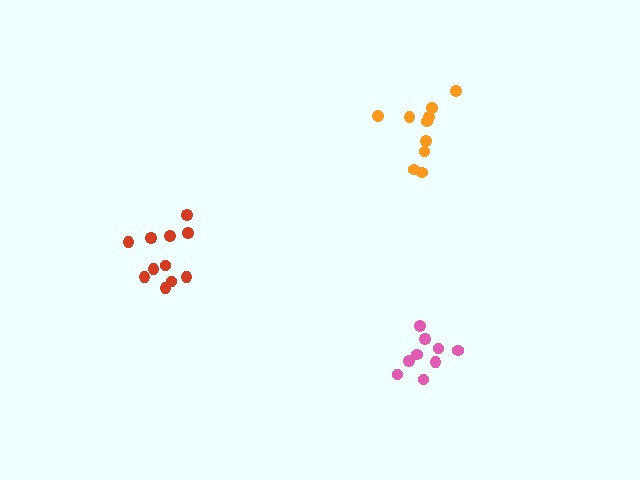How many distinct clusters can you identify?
There are 3 distinct clusters.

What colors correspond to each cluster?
The clusters are colored: pink, red, orange.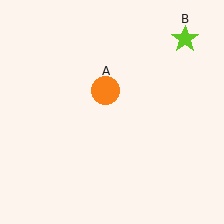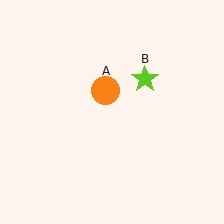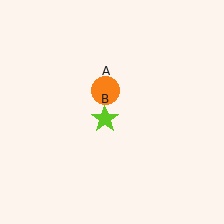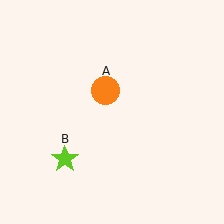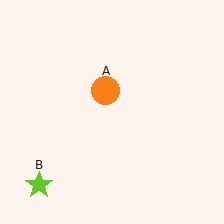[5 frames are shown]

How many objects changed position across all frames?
1 object changed position: lime star (object B).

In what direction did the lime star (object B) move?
The lime star (object B) moved down and to the left.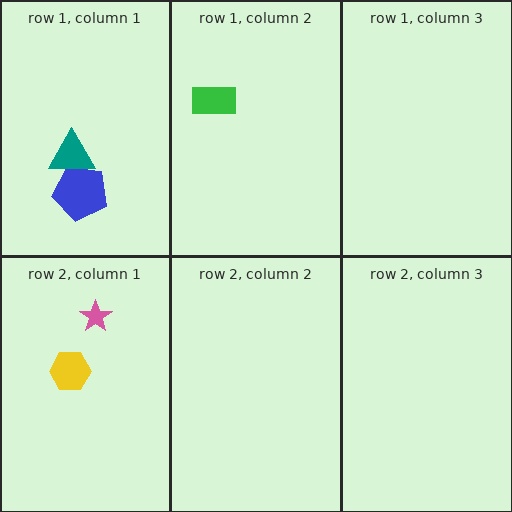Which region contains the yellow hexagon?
The row 2, column 1 region.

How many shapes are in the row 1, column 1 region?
2.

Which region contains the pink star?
The row 2, column 1 region.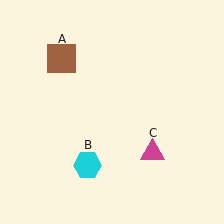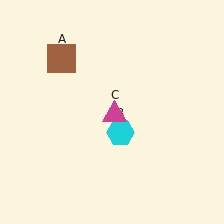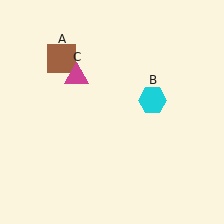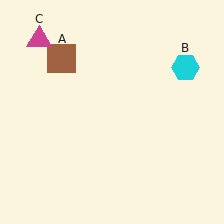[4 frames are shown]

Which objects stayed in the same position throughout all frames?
Brown square (object A) remained stationary.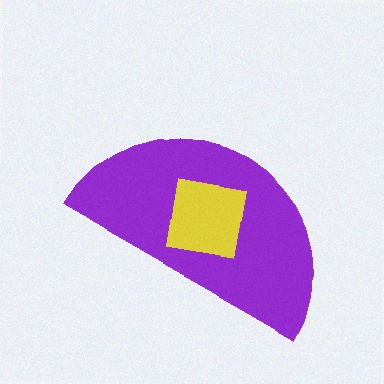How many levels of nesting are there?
2.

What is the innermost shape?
The yellow square.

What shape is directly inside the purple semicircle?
The yellow square.